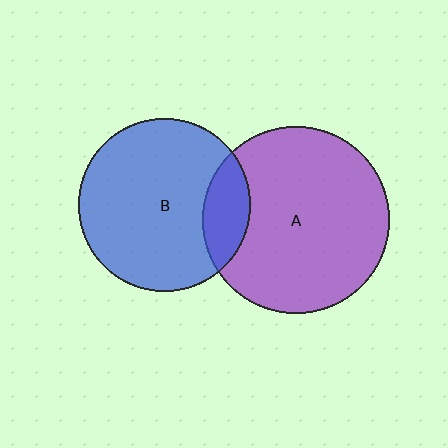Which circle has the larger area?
Circle A (purple).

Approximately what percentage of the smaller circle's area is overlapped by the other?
Approximately 15%.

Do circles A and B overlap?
Yes.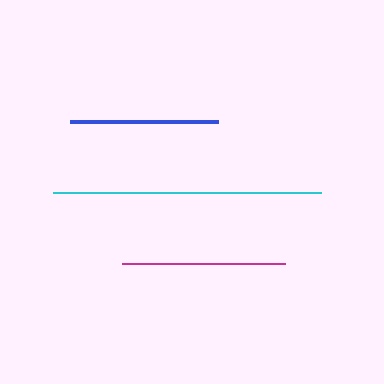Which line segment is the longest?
The cyan line is the longest at approximately 269 pixels.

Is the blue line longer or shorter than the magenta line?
The magenta line is longer than the blue line.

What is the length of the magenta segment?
The magenta segment is approximately 163 pixels long.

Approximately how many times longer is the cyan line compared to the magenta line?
The cyan line is approximately 1.7 times the length of the magenta line.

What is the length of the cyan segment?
The cyan segment is approximately 269 pixels long.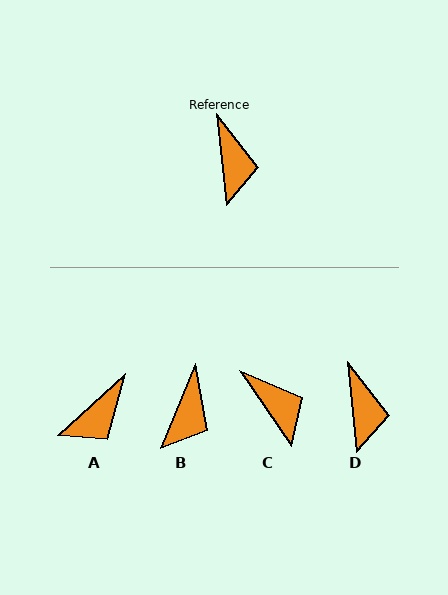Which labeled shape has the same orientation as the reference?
D.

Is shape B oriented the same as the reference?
No, it is off by about 28 degrees.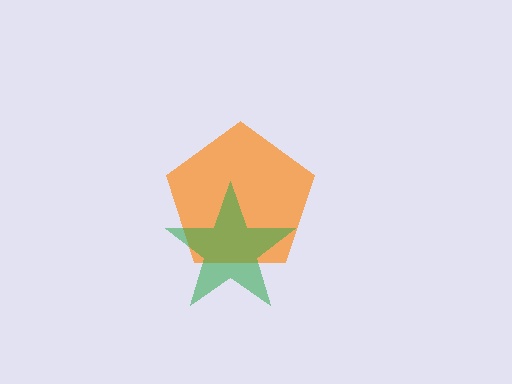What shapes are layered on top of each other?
The layered shapes are: an orange pentagon, a green star.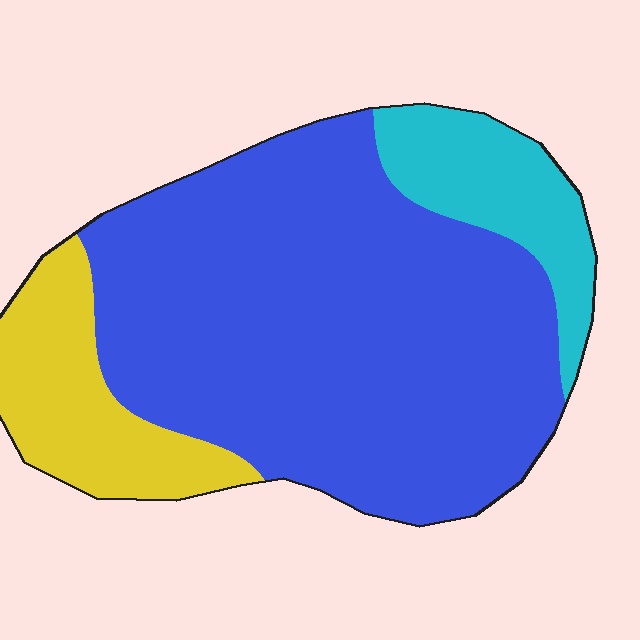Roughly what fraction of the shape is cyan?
Cyan takes up less than a quarter of the shape.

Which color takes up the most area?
Blue, at roughly 70%.